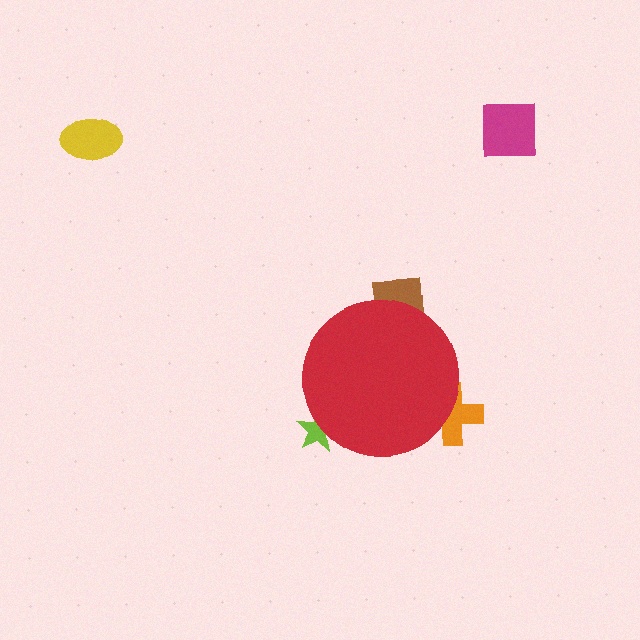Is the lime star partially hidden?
Yes, the lime star is partially hidden behind the red circle.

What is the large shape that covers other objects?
A red circle.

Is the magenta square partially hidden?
No, the magenta square is fully visible.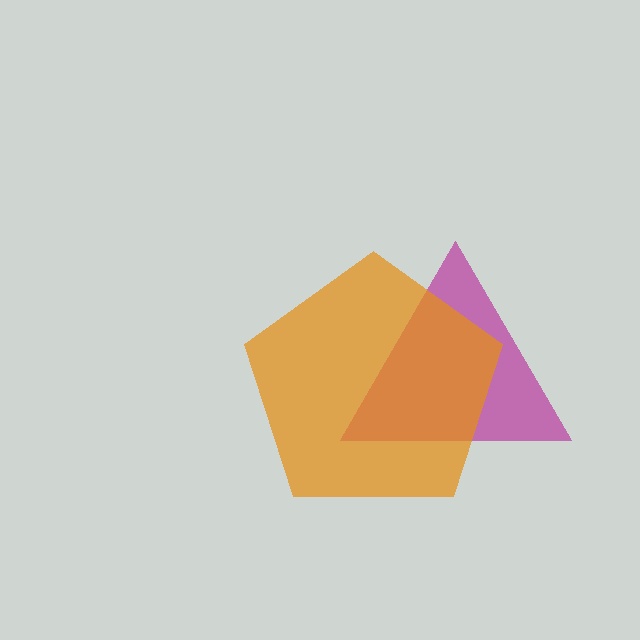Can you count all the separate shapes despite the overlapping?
Yes, there are 2 separate shapes.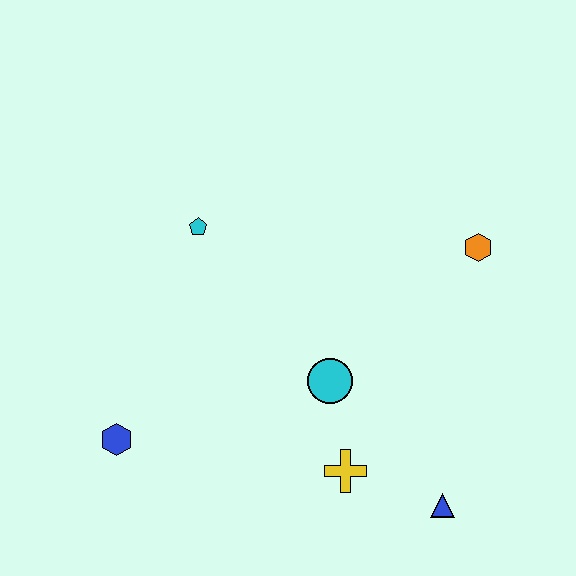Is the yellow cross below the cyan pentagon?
Yes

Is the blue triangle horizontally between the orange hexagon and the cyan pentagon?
Yes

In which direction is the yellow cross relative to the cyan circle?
The yellow cross is below the cyan circle.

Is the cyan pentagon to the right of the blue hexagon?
Yes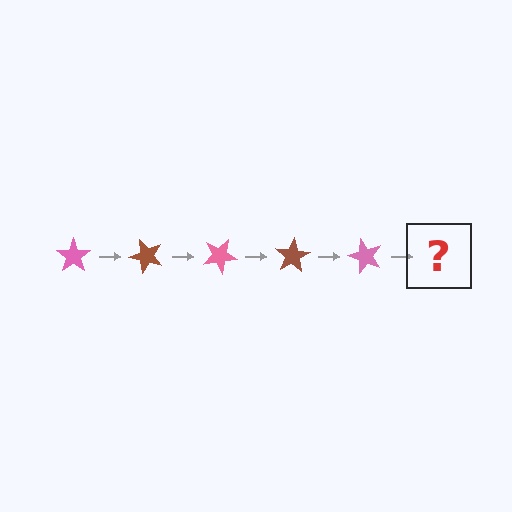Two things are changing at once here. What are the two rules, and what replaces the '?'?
The two rules are that it rotates 50 degrees each step and the color cycles through pink and brown. The '?' should be a brown star, rotated 250 degrees from the start.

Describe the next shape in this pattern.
It should be a brown star, rotated 250 degrees from the start.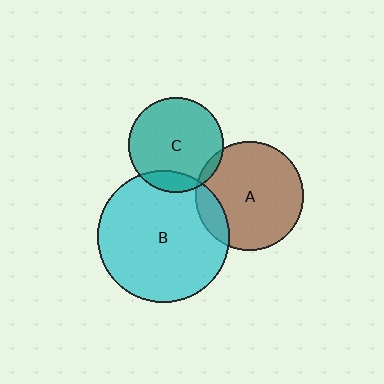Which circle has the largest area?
Circle B (cyan).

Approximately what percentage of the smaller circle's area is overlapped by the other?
Approximately 15%.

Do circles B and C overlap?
Yes.